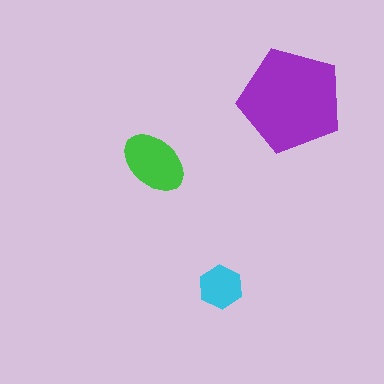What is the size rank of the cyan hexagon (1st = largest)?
3rd.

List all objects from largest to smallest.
The purple pentagon, the green ellipse, the cyan hexagon.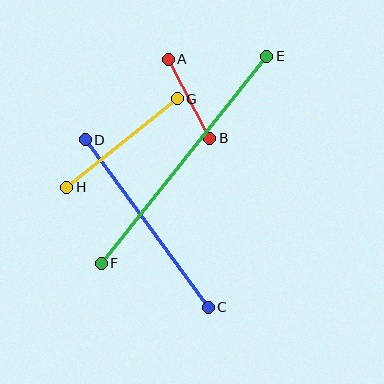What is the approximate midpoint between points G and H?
The midpoint is at approximately (122, 143) pixels.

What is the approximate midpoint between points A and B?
The midpoint is at approximately (189, 99) pixels.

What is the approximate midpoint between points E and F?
The midpoint is at approximately (184, 160) pixels.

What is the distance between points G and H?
The distance is approximately 142 pixels.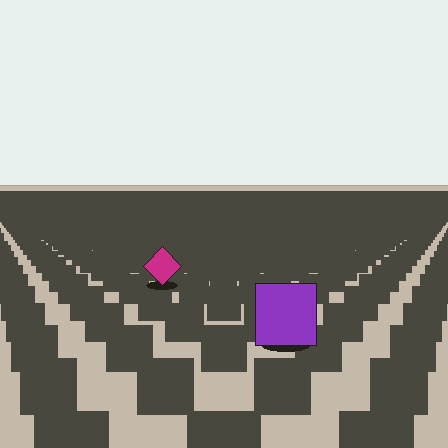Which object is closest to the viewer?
The purple square is closest. The texture marks near it are larger and more spread out.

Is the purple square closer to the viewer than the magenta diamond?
Yes. The purple square is closer — you can tell from the texture gradient: the ground texture is coarser near it.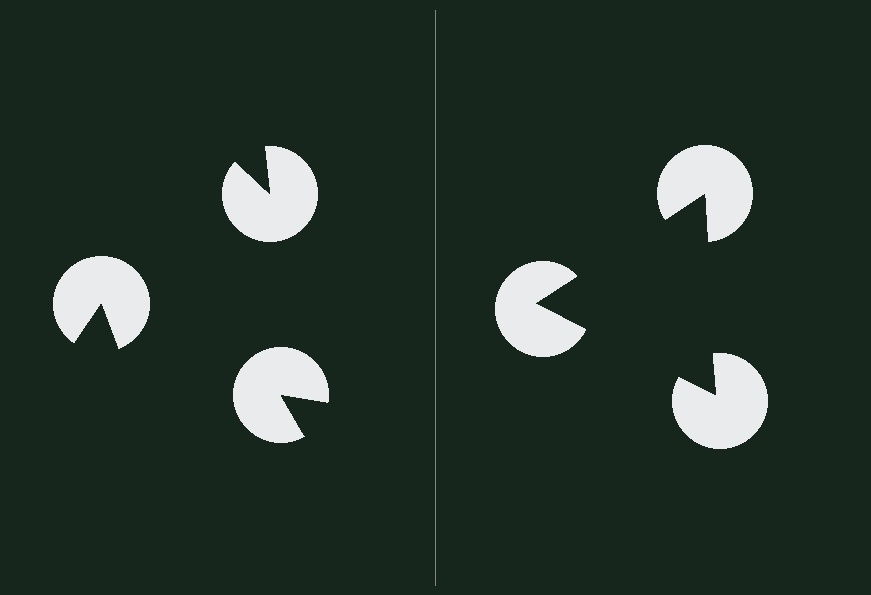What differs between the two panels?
The pac-man discs are positioned identically on both sides; only the wedge orientations differ. On the right they align to a triangle; on the left they are misaligned.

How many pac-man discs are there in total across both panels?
6 — 3 on each side.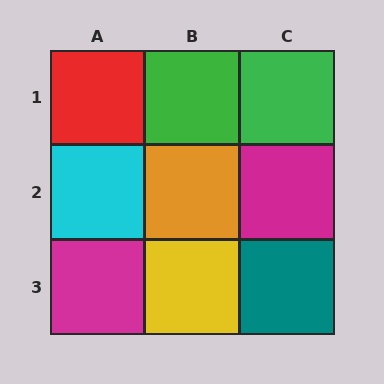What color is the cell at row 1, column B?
Green.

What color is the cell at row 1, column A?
Red.